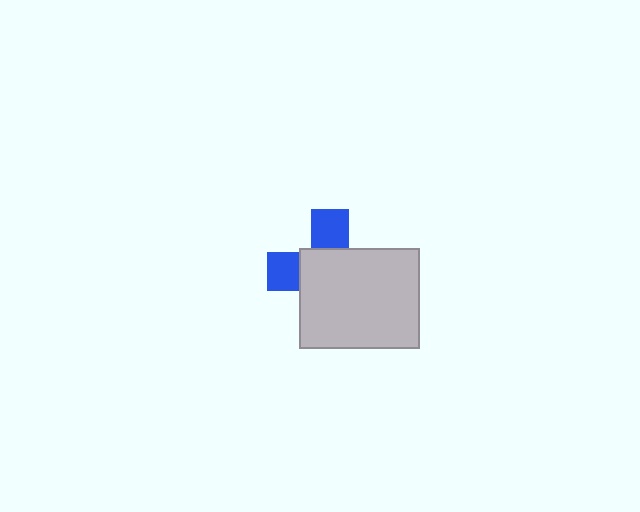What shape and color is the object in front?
The object in front is a light gray rectangle.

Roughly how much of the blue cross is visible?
A small part of it is visible (roughly 33%).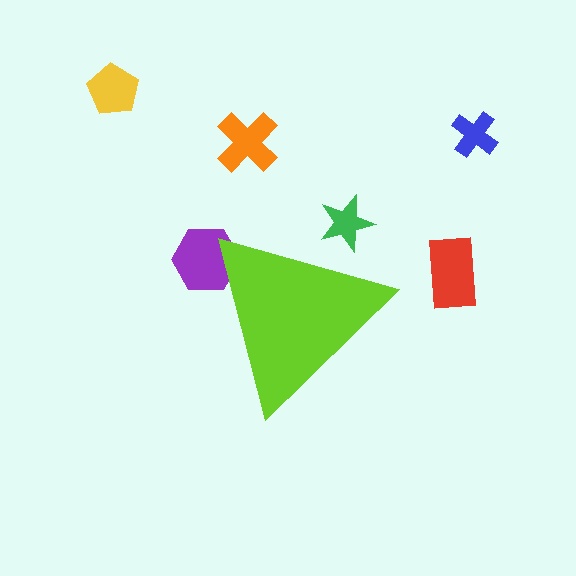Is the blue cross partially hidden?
No, the blue cross is fully visible.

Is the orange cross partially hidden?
No, the orange cross is fully visible.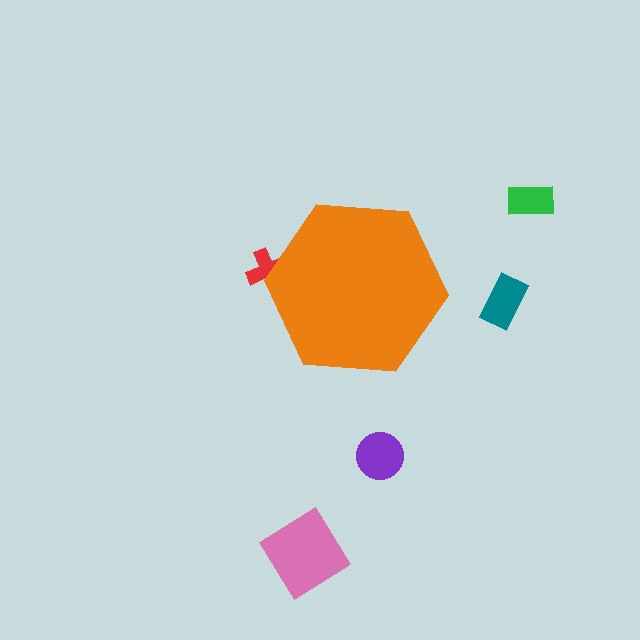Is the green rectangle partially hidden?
No, the green rectangle is fully visible.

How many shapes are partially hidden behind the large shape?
1 shape is partially hidden.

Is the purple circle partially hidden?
No, the purple circle is fully visible.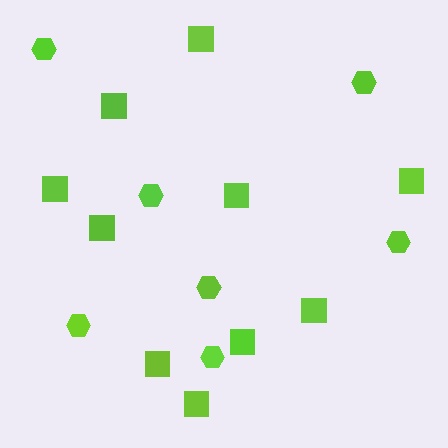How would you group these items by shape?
There are 2 groups: one group of squares (10) and one group of hexagons (7).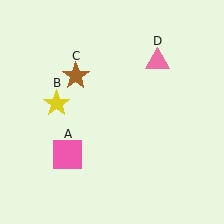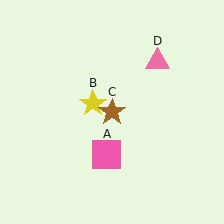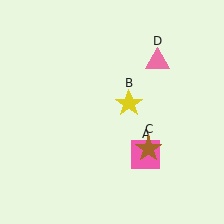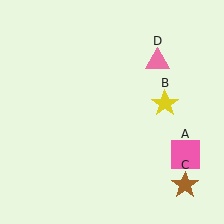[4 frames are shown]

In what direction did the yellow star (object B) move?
The yellow star (object B) moved right.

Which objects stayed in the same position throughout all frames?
Pink triangle (object D) remained stationary.